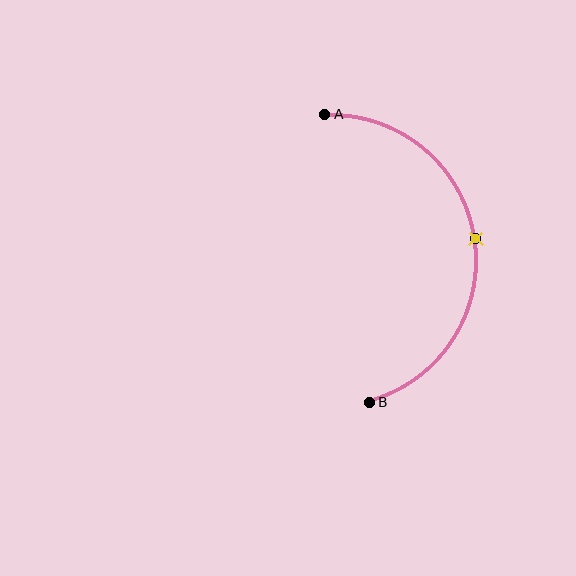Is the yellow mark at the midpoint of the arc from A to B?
Yes. The yellow mark lies on the arc at equal arc-length from both A and B — it is the arc midpoint.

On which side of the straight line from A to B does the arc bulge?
The arc bulges to the right of the straight line connecting A and B.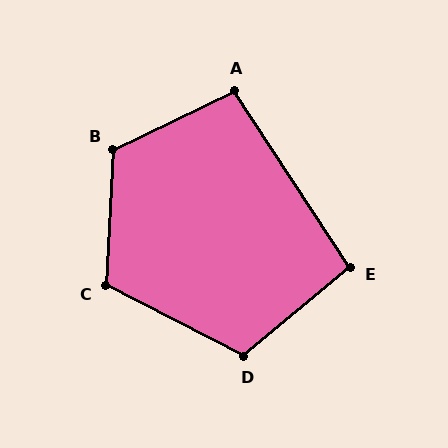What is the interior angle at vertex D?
Approximately 113 degrees (obtuse).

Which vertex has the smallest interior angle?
E, at approximately 96 degrees.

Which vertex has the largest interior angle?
B, at approximately 119 degrees.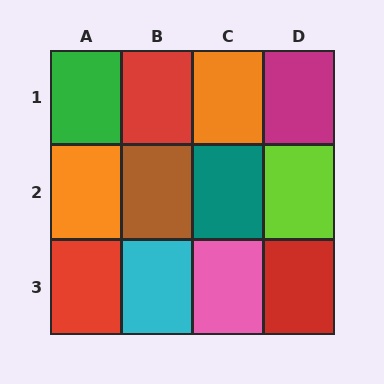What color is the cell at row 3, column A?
Red.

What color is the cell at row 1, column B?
Red.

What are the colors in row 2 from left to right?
Orange, brown, teal, lime.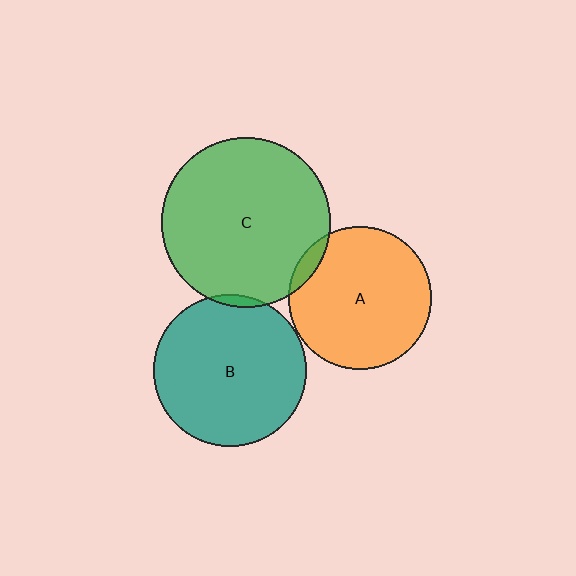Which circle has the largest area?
Circle C (green).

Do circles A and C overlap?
Yes.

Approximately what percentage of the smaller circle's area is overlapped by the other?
Approximately 5%.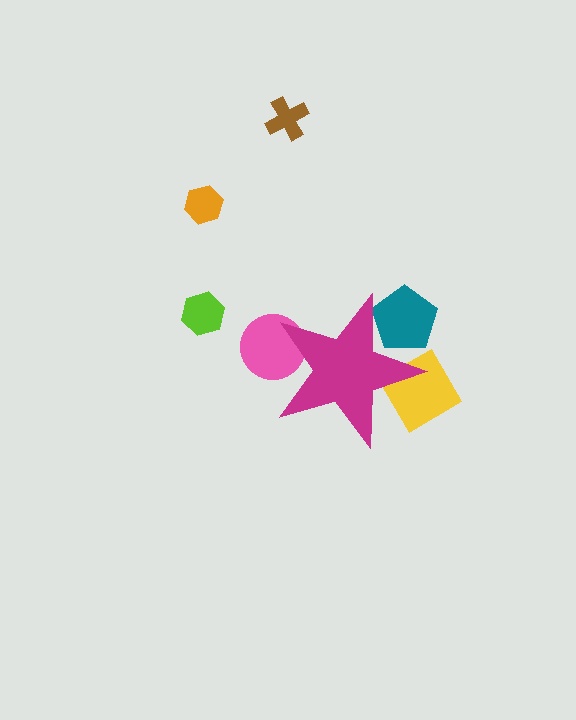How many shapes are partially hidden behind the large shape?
3 shapes are partially hidden.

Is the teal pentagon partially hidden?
Yes, the teal pentagon is partially hidden behind the magenta star.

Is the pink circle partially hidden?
Yes, the pink circle is partially hidden behind the magenta star.